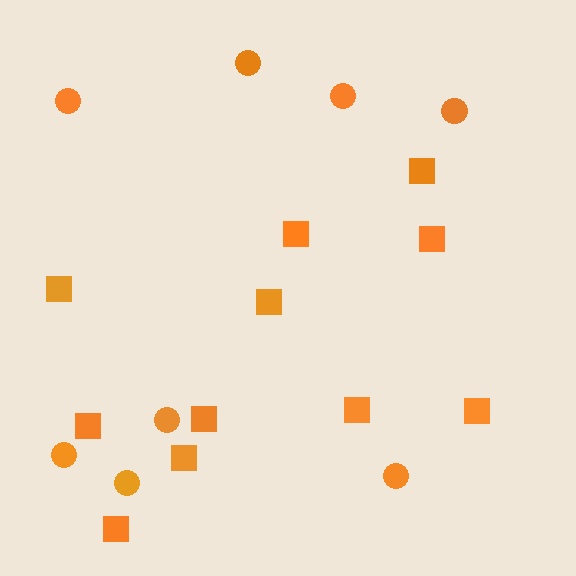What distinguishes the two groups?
There are 2 groups: one group of circles (8) and one group of squares (11).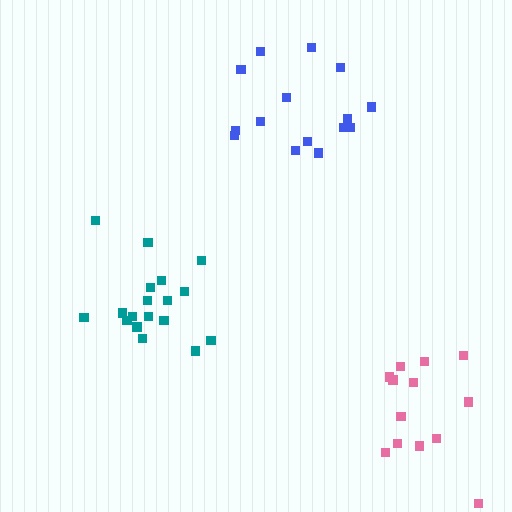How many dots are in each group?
Group 1: 13 dots, Group 2: 15 dots, Group 3: 18 dots (46 total).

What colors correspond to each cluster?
The clusters are colored: pink, blue, teal.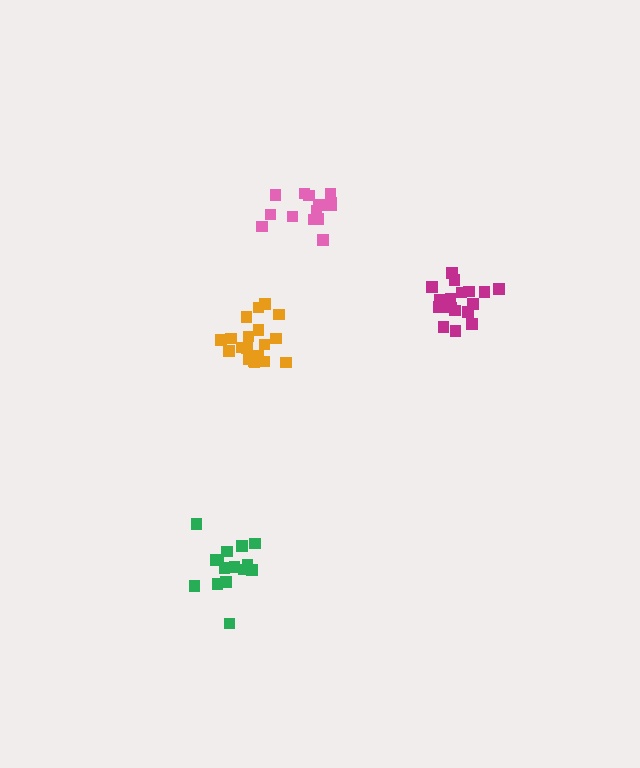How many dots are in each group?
Group 1: 17 dots, Group 2: 15 dots, Group 3: 19 dots, Group 4: 14 dots (65 total).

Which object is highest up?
The pink cluster is topmost.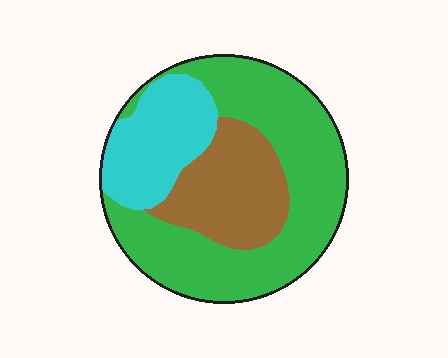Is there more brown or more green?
Green.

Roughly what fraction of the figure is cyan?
Cyan takes up less than a quarter of the figure.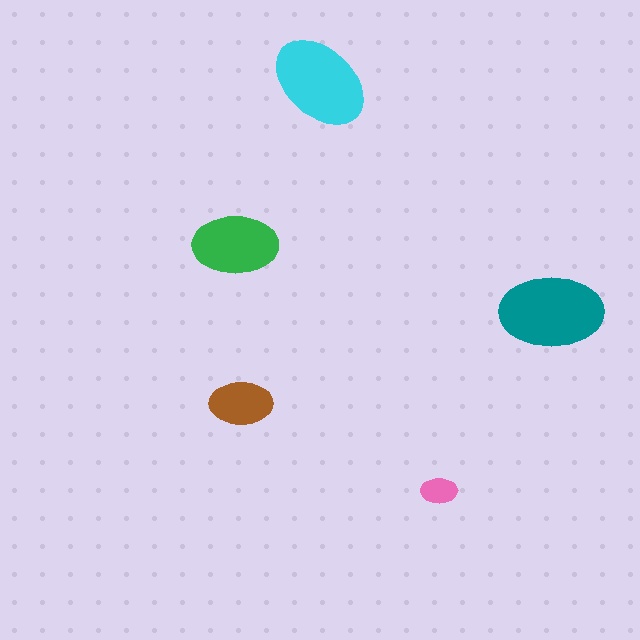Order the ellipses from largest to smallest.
the teal one, the cyan one, the green one, the brown one, the pink one.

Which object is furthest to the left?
The green ellipse is leftmost.